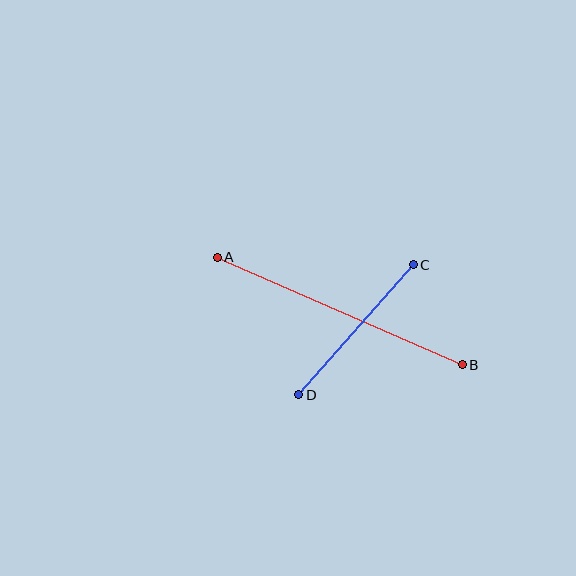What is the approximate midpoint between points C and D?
The midpoint is at approximately (356, 330) pixels.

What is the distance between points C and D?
The distance is approximately 173 pixels.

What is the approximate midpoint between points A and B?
The midpoint is at approximately (340, 311) pixels.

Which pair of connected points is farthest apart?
Points A and B are farthest apart.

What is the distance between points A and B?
The distance is approximately 267 pixels.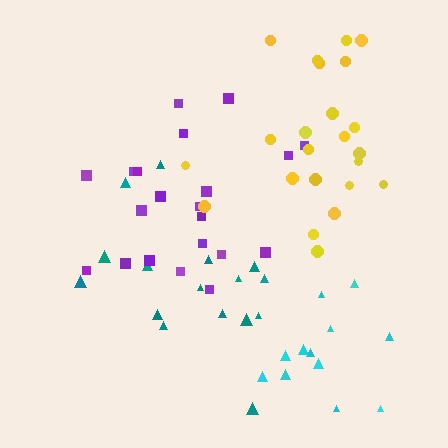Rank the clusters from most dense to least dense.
cyan, yellow, teal, purple.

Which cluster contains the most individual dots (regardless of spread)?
Yellow (23).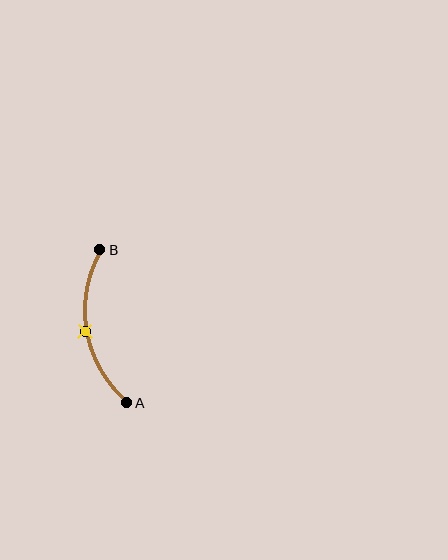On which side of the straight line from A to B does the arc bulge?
The arc bulges to the left of the straight line connecting A and B.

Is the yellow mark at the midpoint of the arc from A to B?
Yes. The yellow mark lies on the arc at equal arc-length from both A and B — it is the arc midpoint.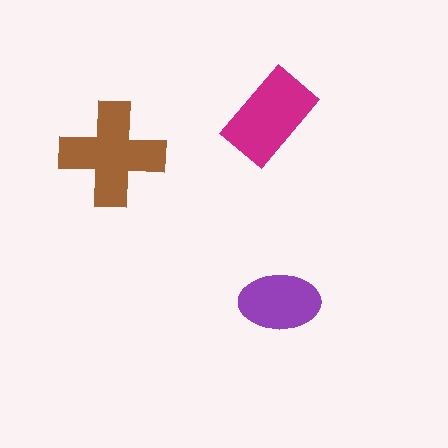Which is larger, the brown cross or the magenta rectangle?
The brown cross.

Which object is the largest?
The brown cross.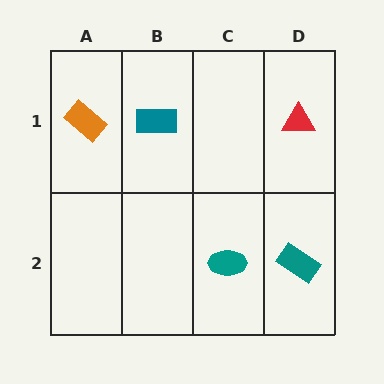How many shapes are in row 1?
3 shapes.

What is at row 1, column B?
A teal rectangle.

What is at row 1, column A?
An orange rectangle.